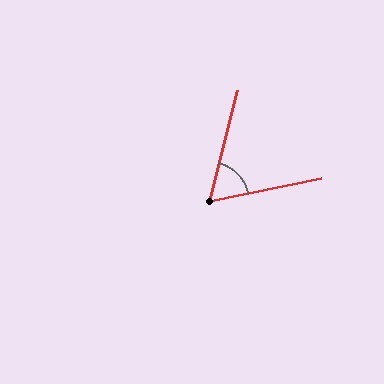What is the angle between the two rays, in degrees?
Approximately 64 degrees.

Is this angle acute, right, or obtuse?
It is acute.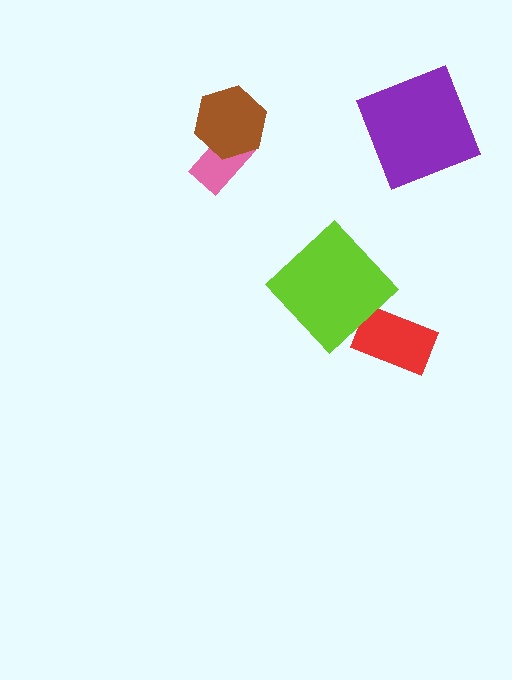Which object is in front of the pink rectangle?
The brown hexagon is in front of the pink rectangle.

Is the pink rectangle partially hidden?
Yes, it is partially covered by another shape.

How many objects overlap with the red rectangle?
0 objects overlap with the red rectangle.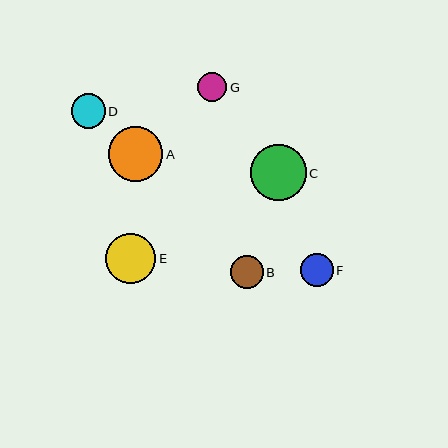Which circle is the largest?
Circle C is the largest with a size of approximately 56 pixels.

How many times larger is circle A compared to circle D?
Circle A is approximately 1.6 times the size of circle D.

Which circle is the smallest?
Circle G is the smallest with a size of approximately 29 pixels.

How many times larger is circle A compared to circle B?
Circle A is approximately 1.7 times the size of circle B.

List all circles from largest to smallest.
From largest to smallest: C, A, E, D, F, B, G.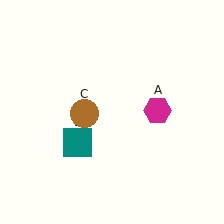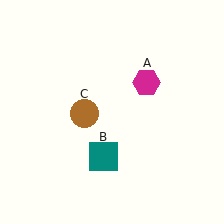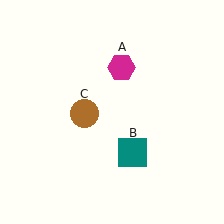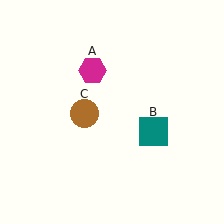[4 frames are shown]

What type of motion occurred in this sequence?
The magenta hexagon (object A), teal square (object B) rotated counterclockwise around the center of the scene.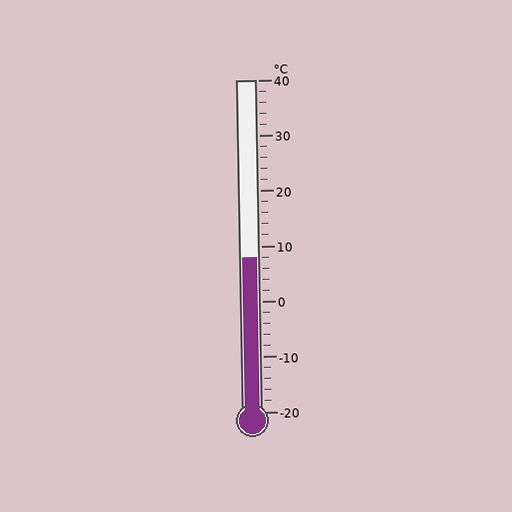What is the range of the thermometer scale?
The thermometer scale ranges from -20°C to 40°C.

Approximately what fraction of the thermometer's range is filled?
The thermometer is filled to approximately 45% of its range.